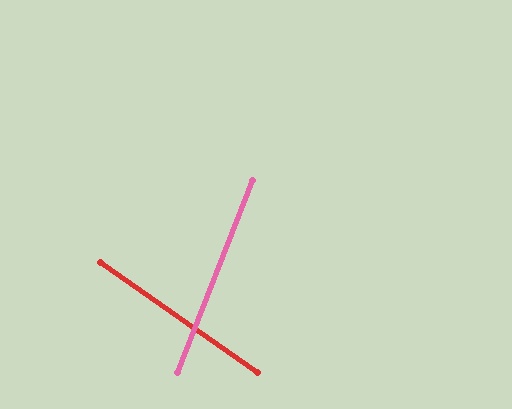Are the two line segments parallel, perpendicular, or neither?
Neither parallel nor perpendicular — they differ by about 76°.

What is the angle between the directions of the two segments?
Approximately 76 degrees.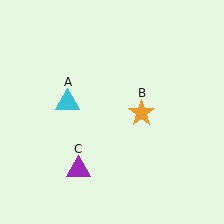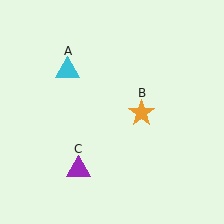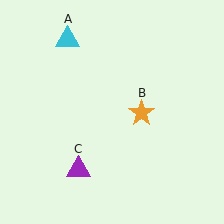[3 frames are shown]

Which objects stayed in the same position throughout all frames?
Orange star (object B) and purple triangle (object C) remained stationary.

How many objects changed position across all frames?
1 object changed position: cyan triangle (object A).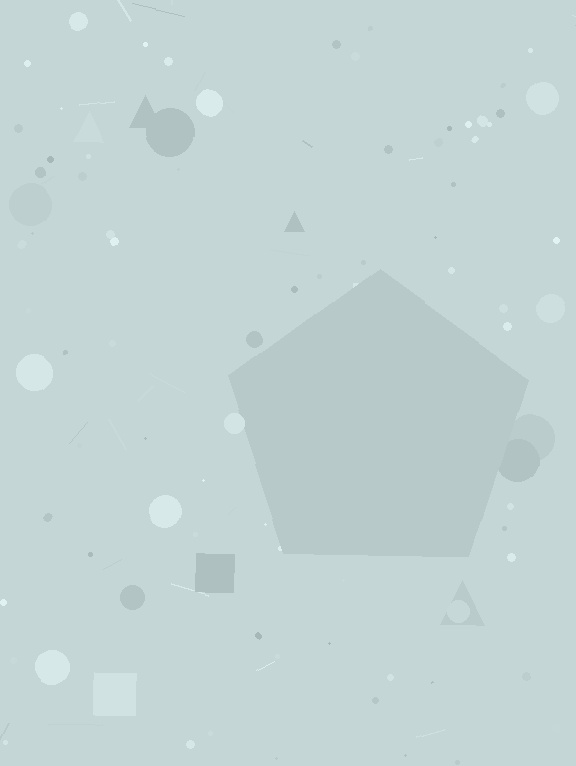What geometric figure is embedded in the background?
A pentagon is embedded in the background.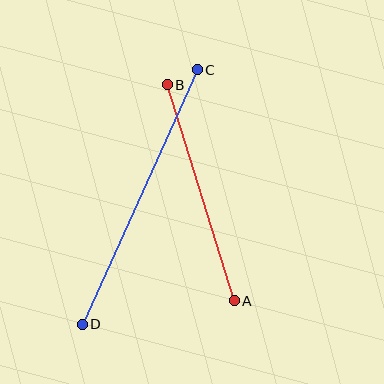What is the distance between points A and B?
The distance is approximately 226 pixels.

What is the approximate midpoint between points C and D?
The midpoint is at approximately (140, 197) pixels.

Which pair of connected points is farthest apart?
Points C and D are farthest apart.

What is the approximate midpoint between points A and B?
The midpoint is at approximately (201, 193) pixels.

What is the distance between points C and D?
The distance is approximately 279 pixels.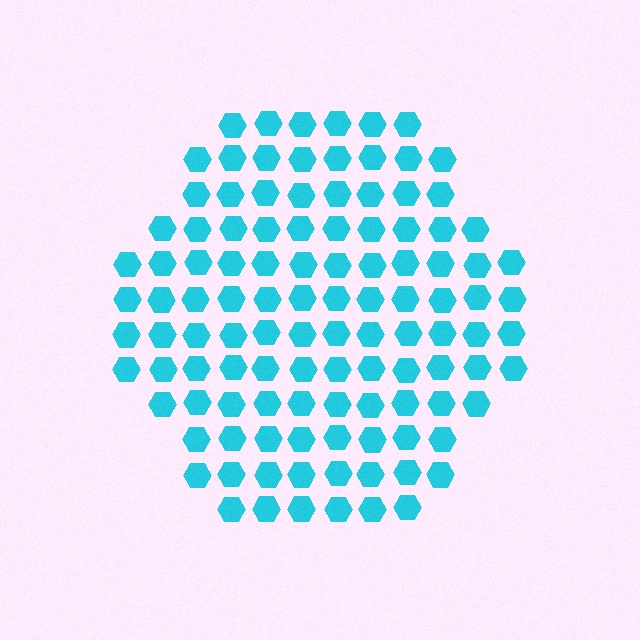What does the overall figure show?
The overall figure shows a hexagon.